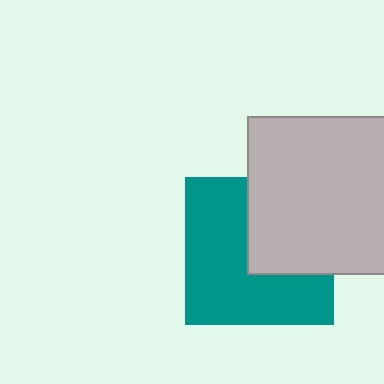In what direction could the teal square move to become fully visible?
The teal square could move toward the lower-left. That would shift it out from behind the light gray square entirely.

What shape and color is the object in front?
The object in front is a light gray square.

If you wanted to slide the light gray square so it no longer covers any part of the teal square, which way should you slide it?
Slide it toward the upper-right — that is the most direct way to separate the two shapes.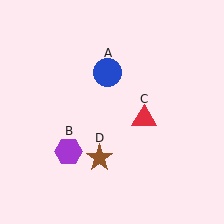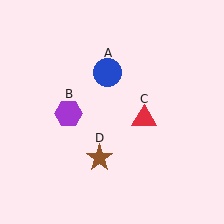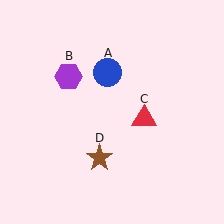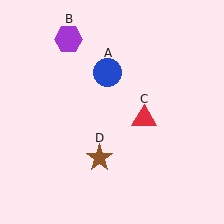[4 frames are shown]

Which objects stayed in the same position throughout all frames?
Blue circle (object A) and red triangle (object C) and brown star (object D) remained stationary.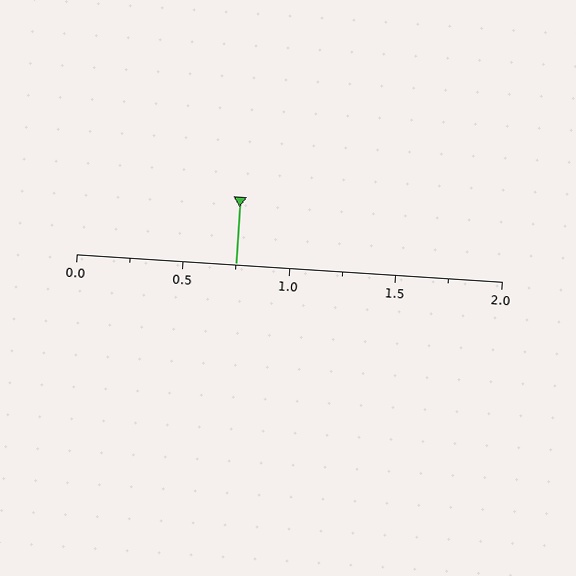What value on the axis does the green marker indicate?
The marker indicates approximately 0.75.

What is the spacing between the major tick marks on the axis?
The major ticks are spaced 0.5 apart.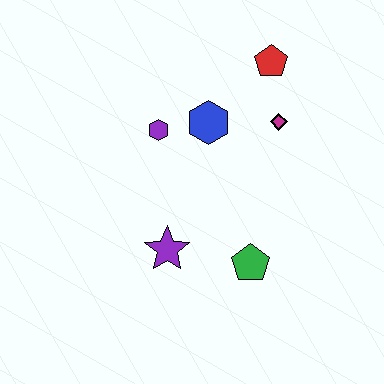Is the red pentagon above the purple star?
Yes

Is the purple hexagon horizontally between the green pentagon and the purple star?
No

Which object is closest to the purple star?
The green pentagon is closest to the purple star.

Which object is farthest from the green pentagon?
The red pentagon is farthest from the green pentagon.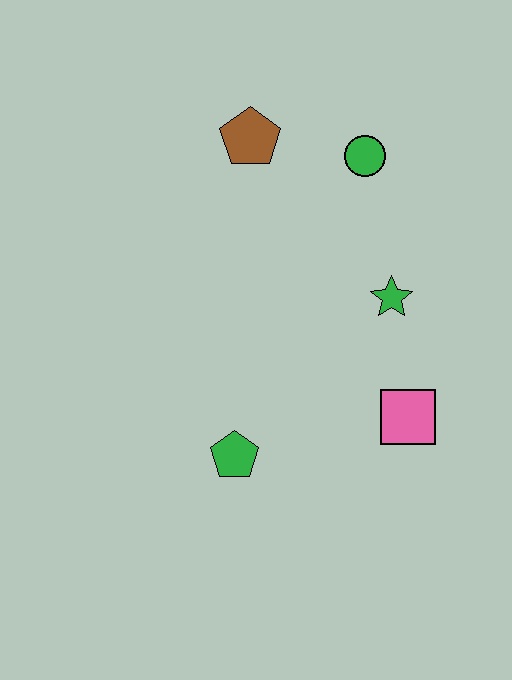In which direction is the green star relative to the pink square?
The green star is above the pink square.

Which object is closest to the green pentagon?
The pink square is closest to the green pentagon.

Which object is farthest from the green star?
The green pentagon is farthest from the green star.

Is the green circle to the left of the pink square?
Yes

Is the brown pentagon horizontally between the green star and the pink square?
No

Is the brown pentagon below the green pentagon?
No